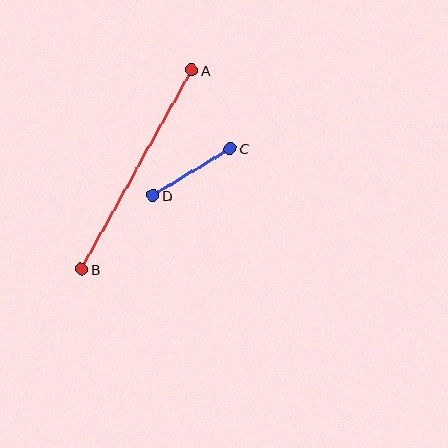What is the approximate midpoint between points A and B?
The midpoint is at approximately (136, 170) pixels.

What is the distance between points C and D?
The distance is approximately 90 pixels.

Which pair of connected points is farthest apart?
Points A and B are farthest apart.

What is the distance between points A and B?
The distance is approximately 228 pixels.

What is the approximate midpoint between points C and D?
The midpoint is at approximately (192, 172) pixels.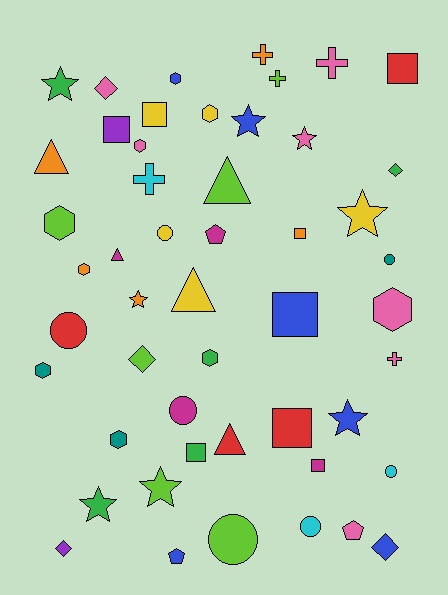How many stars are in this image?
There are 8 stars.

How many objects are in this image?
There are 50 objects.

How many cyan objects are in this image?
There are 3 cyan objects.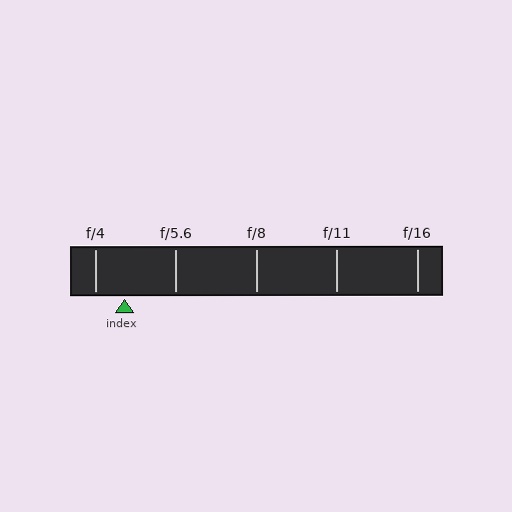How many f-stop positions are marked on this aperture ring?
There are 5 f-stop positions marked.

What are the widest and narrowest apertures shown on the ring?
The widest aperture shown is f/4 and the narrowest is f/16.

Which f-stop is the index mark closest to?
The index mark is closest to f/4.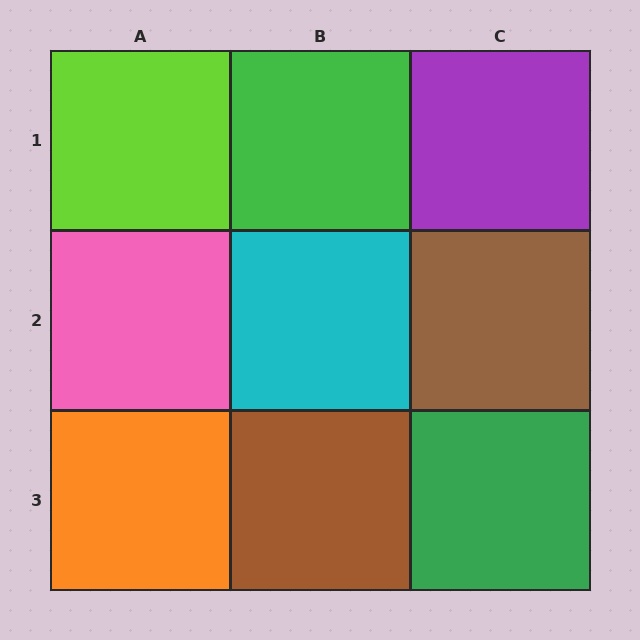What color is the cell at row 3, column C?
Green.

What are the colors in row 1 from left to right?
Lime, green, purple.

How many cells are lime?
1 cell is lime.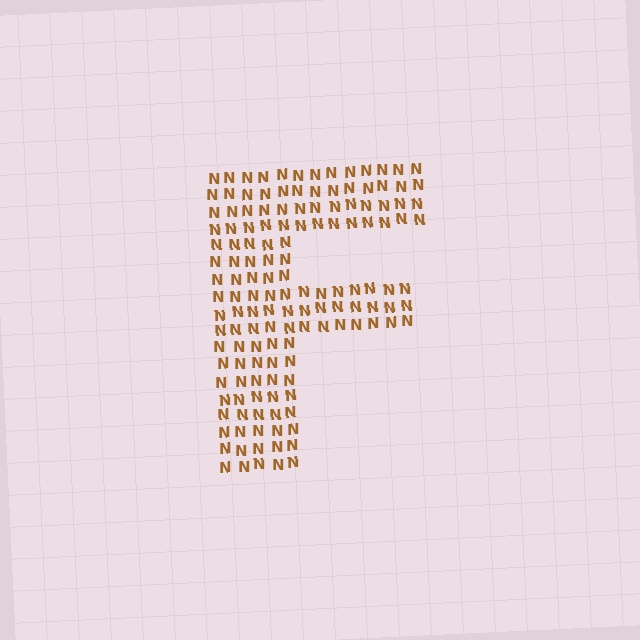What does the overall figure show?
The overall figure shows the letter F.